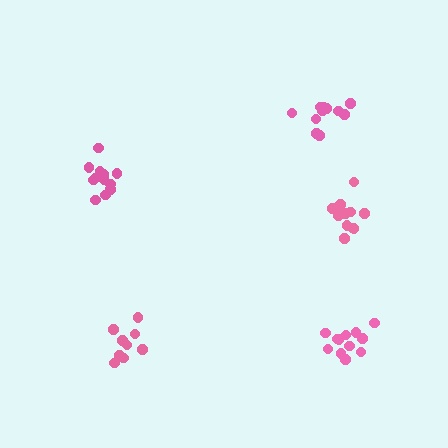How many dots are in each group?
Group 1: 11 dots, Group 2: 10 dots, Group 3: 12 dots, Group 4: 13 dots, Group 5: 12 dots (58 total).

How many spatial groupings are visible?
There are 5 spatial groupings.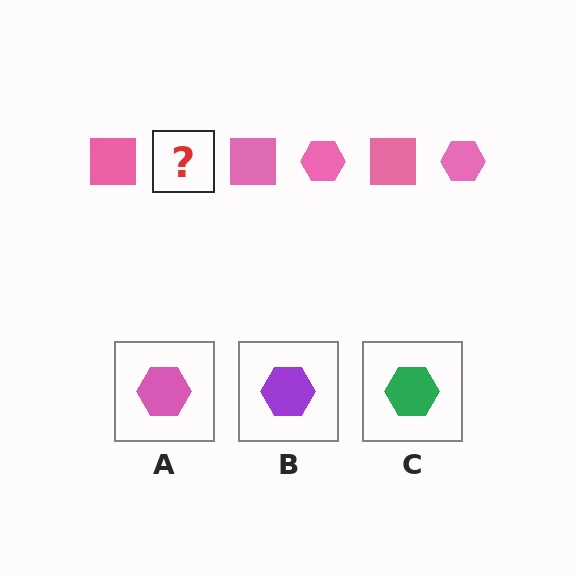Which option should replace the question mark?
Option A.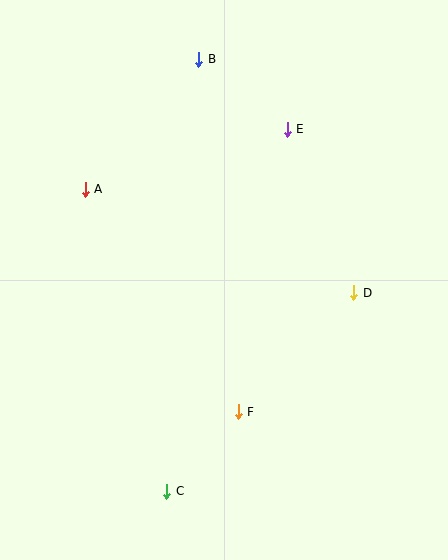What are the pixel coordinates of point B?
Point B is at (199, 59).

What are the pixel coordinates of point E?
Point E is at (287, 129).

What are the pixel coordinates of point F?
Point F is at (238, 412).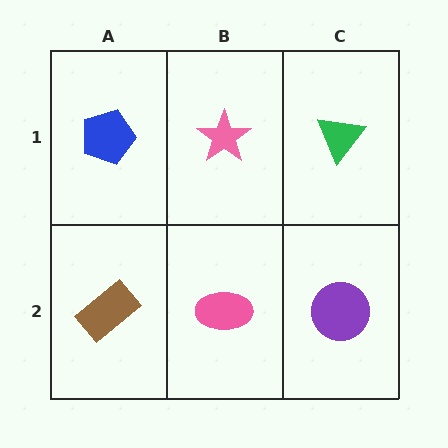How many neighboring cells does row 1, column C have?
2.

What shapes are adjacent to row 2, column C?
A green triangle (row 1, column C), a pink ellipse (row 2, column B).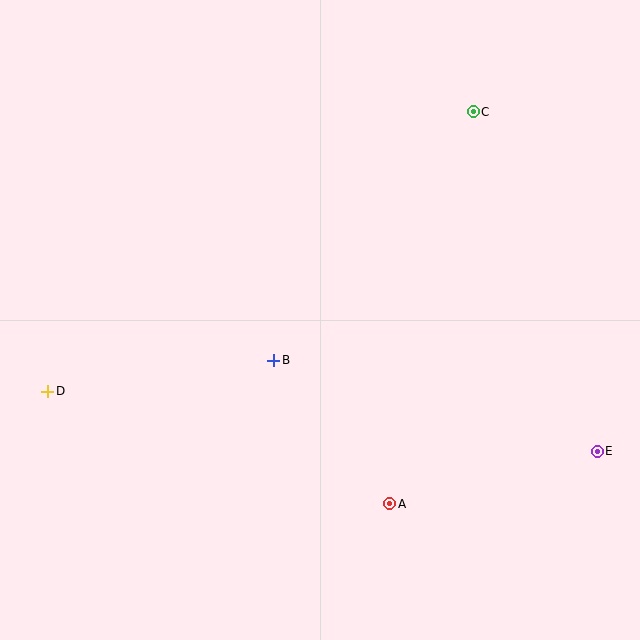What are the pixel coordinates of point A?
Point A is at (390, 504).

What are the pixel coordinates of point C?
Point C is at (473, 112).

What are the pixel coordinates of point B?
Point B is at (274, 360).